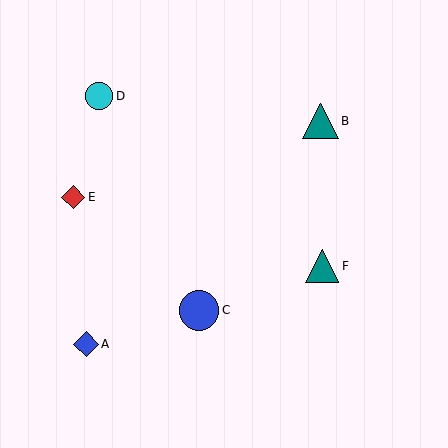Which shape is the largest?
The blue circle (labeled C) is the largest.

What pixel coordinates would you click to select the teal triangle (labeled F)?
Click at (322, 266) to select the teal triangle F.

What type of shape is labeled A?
Shape A is a blue diamond.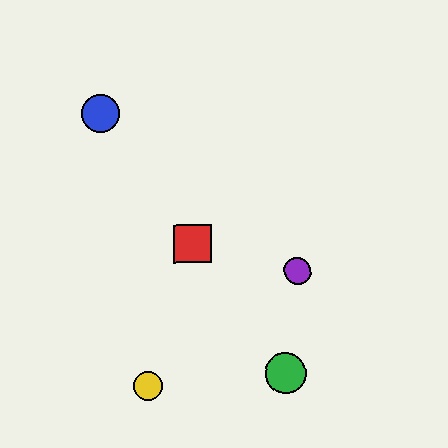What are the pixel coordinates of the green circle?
The green circle is at (285, 374).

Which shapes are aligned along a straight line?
The red square, the blue circle, the green circle are aligned along a straight line.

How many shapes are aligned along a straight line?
3 shapes (the red square, the blue circle, the green circle) are aligned along a straight line.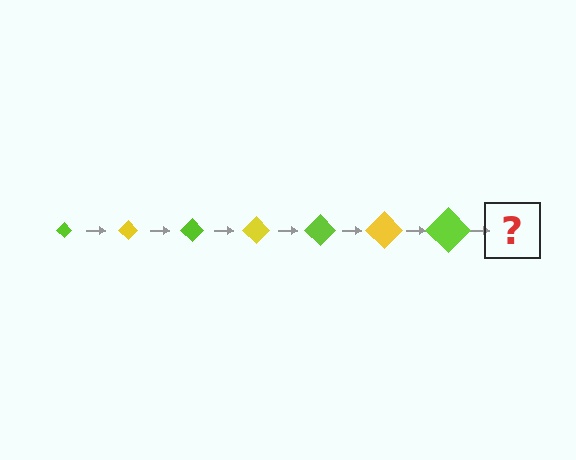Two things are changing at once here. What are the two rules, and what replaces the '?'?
The two rules are that the diamond grows larger each step and the color cycles through lime and yellow. The '?' should be a yellow diamond, larger than the previous one.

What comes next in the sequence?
The next element should be a yellow diamond, larger than the previous one.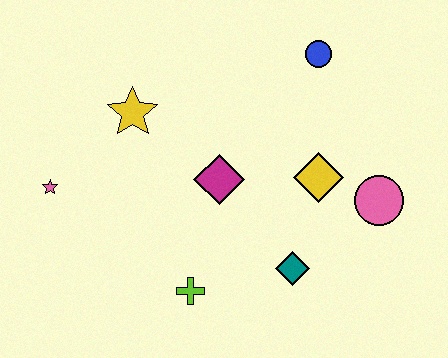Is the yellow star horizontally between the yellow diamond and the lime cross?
No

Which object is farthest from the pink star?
The pink circle is farthest from the pink star.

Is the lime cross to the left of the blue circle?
Yes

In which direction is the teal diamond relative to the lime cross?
The teal diamond is to the right of the lime cross.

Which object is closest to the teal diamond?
The yellow diamond is closest to the teal diamond.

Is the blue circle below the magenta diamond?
No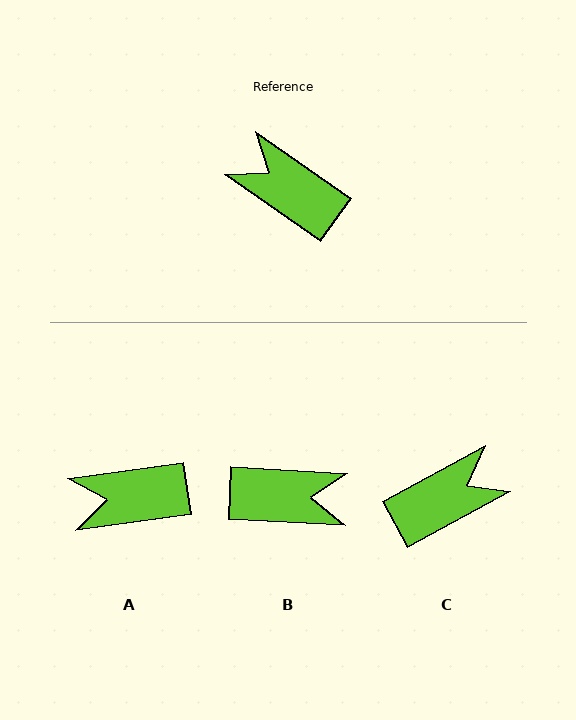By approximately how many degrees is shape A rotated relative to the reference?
Approximately 43 degrees counter-clockwise.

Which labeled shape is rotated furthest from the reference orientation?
B, about 148 degrees away.